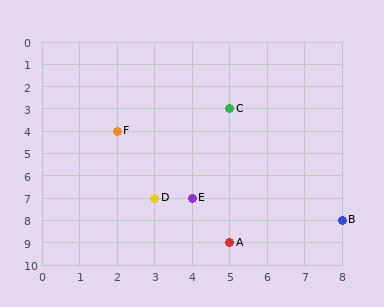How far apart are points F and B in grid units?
Points F and B are 6 columns and 4 rows apart (about 7.2 grid units diagonally).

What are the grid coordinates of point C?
Point C is at grid coordinates (5, 3).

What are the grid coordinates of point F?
Point F is at grid coordinates (2, 4).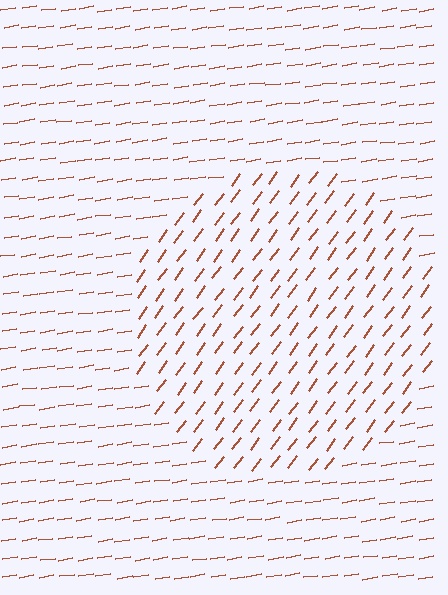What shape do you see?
I see a circle.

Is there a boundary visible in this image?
Yes, there is a texture boundary formed by a change in line orientation.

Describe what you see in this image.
The image is filled with small brown line segments. A circle region in the image has lines oriented differently from the surrounding lines, creating a visible texture boundary.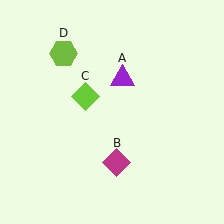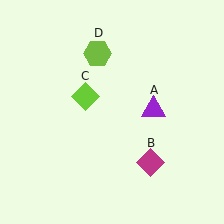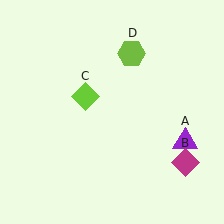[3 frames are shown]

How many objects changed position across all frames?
3 objects changed position: purple triangle (object A), magenta diamond (object B), lime hexagon (object D).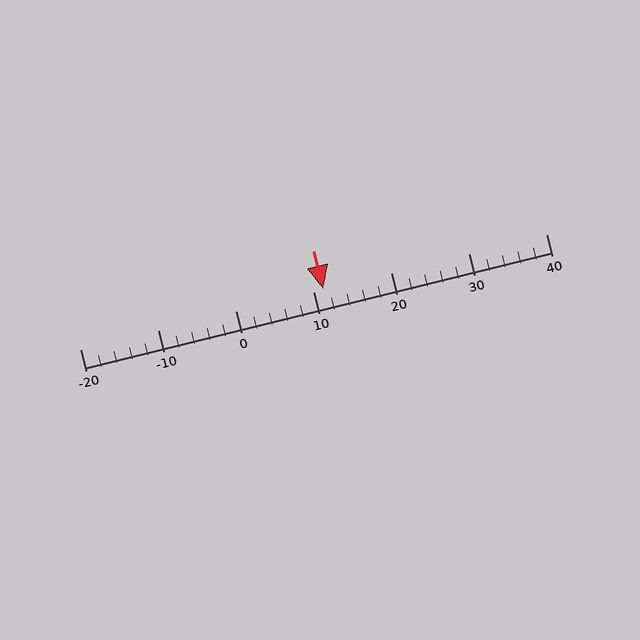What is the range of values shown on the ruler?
The ruler shows values from -20 to 40.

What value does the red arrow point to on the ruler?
The red arrow points to approximately 11.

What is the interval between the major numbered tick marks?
The major tick marks are spaced 10 units apart.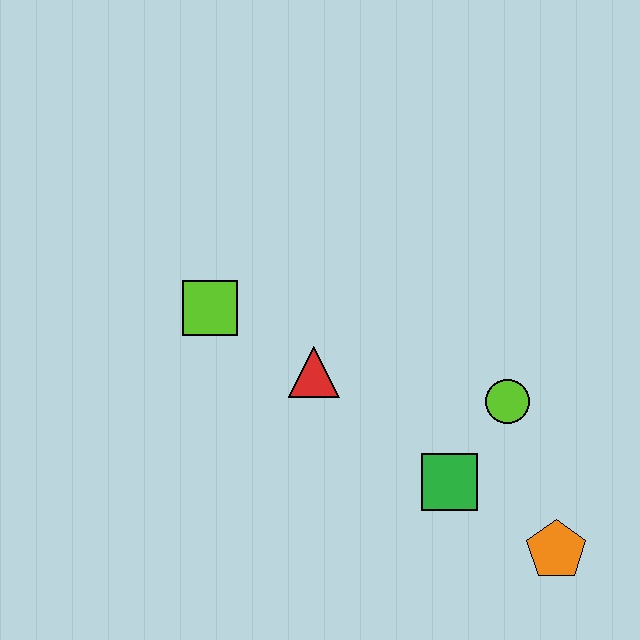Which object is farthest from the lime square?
The orange pentagon is farthest from the lime square.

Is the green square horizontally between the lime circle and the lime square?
Yes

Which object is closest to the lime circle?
The green square is closest to the lime circle.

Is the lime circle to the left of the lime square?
No